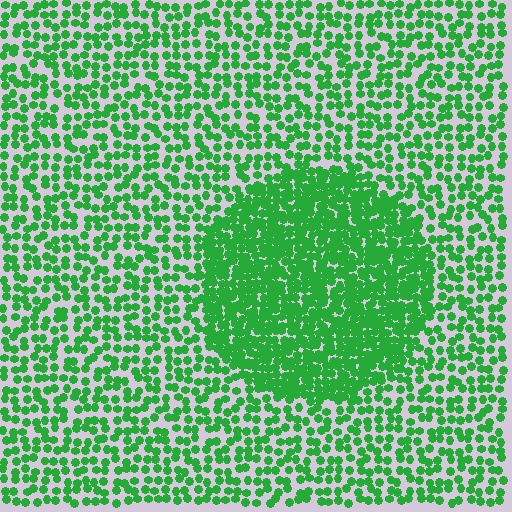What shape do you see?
I see a circle.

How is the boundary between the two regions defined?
The boundary is defined by a change in element density (approximately 2.1x ratio). All elements are the same color, size, and shape.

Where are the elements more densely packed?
The elements are more densely packed inside the circle boundary.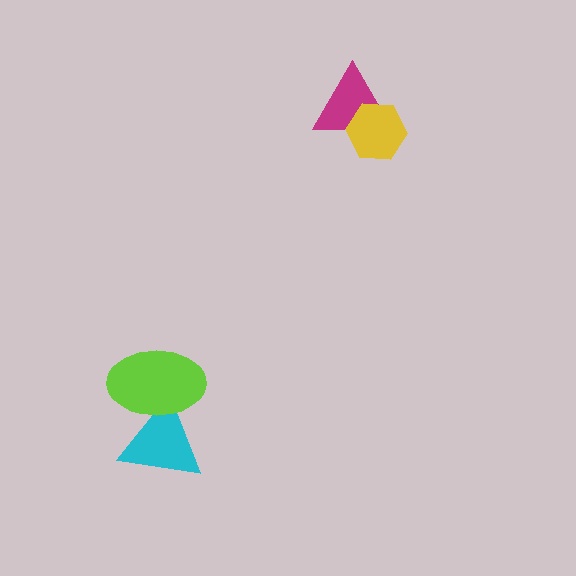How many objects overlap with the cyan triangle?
1 object overlaps with the cyan triangle.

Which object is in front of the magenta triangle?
The yellow hexagon is in front of the magenta triangle.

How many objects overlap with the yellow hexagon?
1 object overlaps with the yellow hexagon.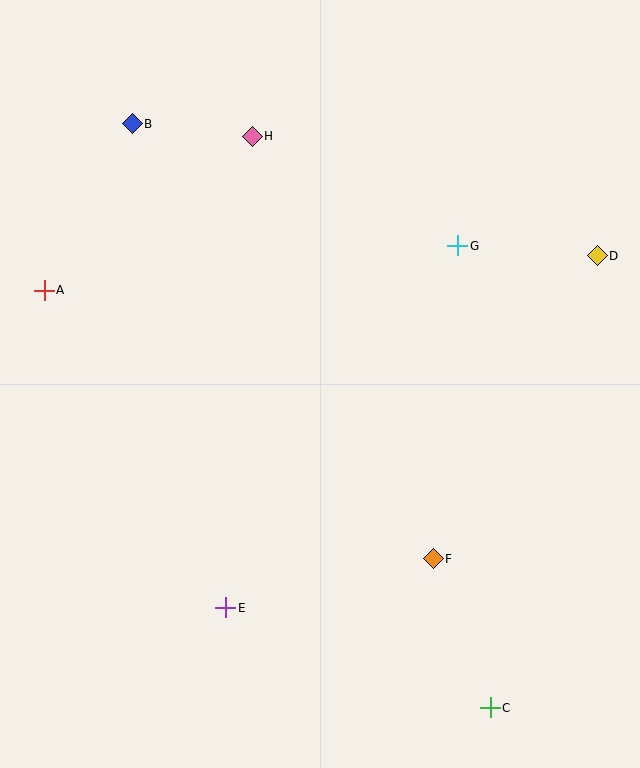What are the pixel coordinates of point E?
Point E is at (226, 608).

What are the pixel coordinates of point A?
Point A is at (44, 290).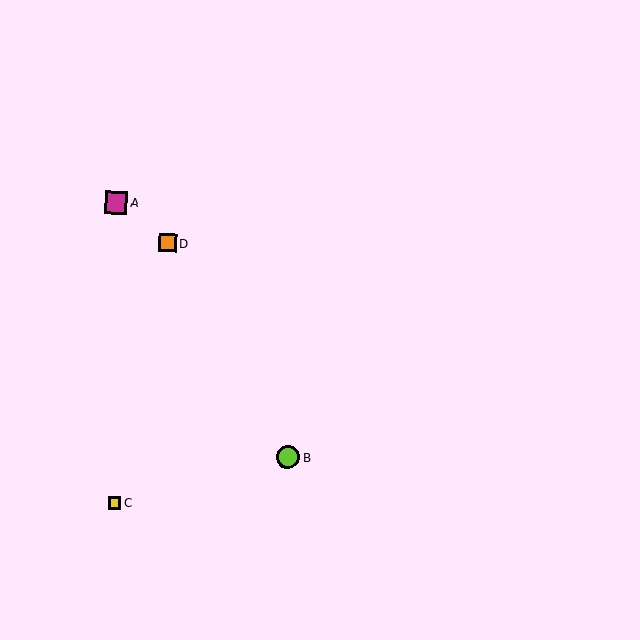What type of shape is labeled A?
Shape A is a magenta square.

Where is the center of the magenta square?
The center of the magenta square is at (116, 203).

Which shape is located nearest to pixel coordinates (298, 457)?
The lime circle (labeled B) at (288, 457) is nearest to that location.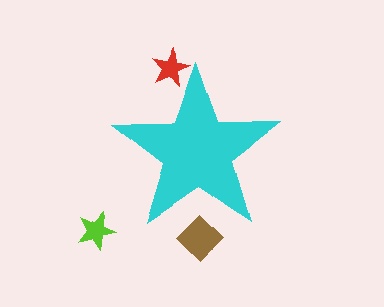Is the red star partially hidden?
Yes, the red star is partially hidden behind the cyan star.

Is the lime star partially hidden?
No, the lime star is fully visible.